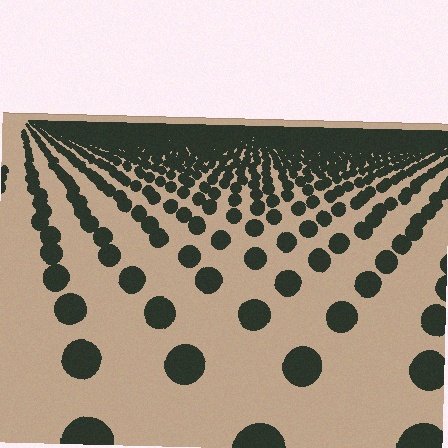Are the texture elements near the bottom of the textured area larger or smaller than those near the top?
Larger. Near the bottom, elements are closer to the viewer and appear at a bigger on-screen size.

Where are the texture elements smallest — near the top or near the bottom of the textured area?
Near the top.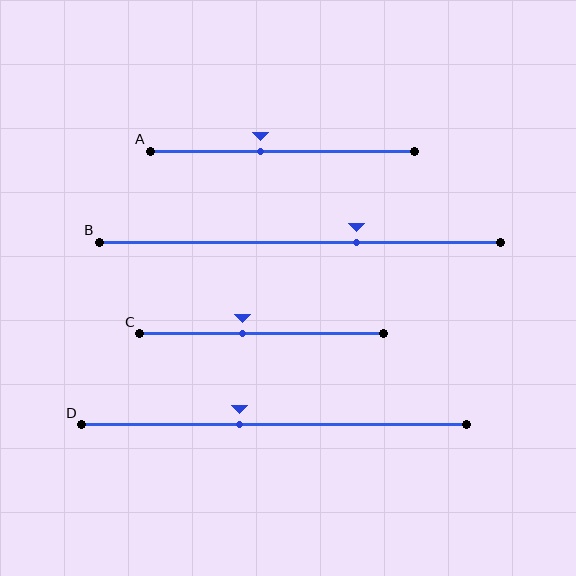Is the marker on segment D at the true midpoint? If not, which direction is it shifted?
No, the marker on segment D is shifted to the left by about 9% of the segment length.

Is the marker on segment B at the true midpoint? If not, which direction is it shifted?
No, the marker on segment B is shifted to the right by about 14% of the segment length.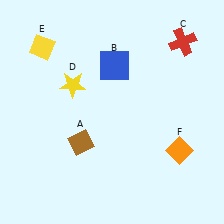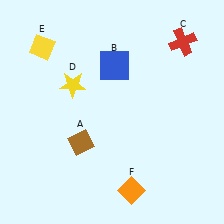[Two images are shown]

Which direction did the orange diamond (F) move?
The orange diamond (F) moved left.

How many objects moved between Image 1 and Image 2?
1 object moved between the two images.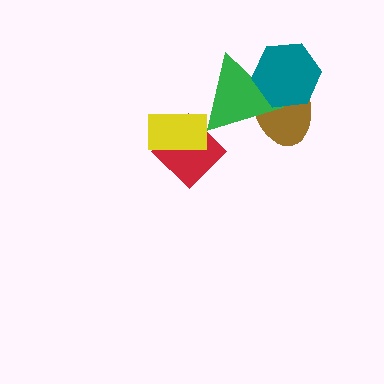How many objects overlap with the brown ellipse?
2 objects overlap with the brown ellipse.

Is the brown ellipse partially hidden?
Yes, it is partially covered by another shape.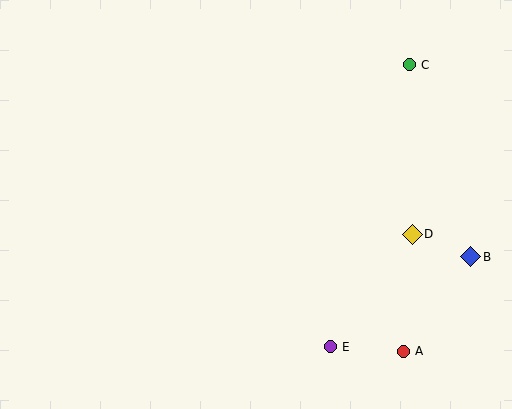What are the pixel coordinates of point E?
Point E is at (330, 347).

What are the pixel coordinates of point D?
Point D is at (412, 234).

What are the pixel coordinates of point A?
Point A is at (403, 351).